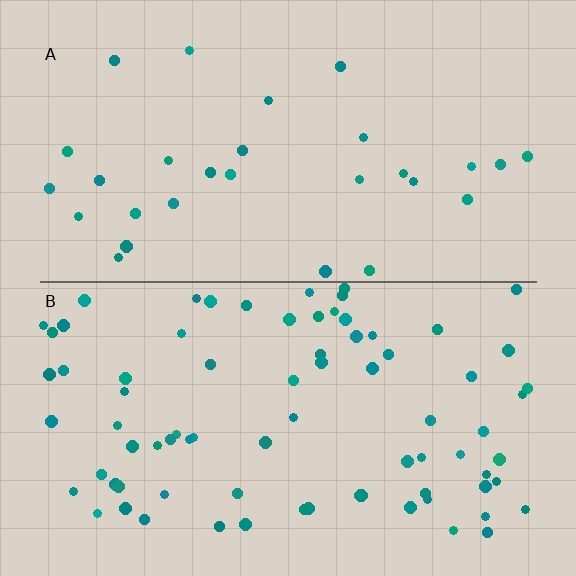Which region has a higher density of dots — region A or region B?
B (the bottom).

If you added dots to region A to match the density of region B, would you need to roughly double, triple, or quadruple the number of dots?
Approximately triple.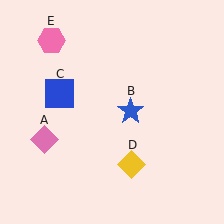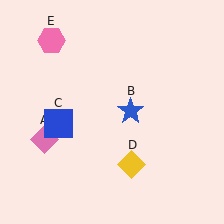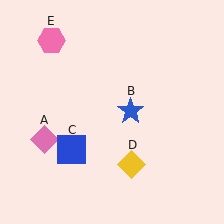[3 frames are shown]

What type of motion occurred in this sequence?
The blue square (object C) rotated counterclockwise around the center of the scene.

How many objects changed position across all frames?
1 object changed position: blue square (object C).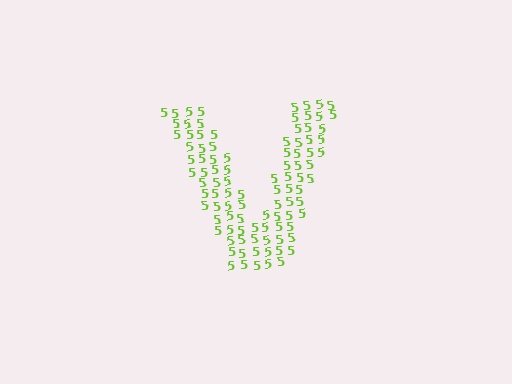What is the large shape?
The large shape is the letter V.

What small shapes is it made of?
It is made of small digit 5's.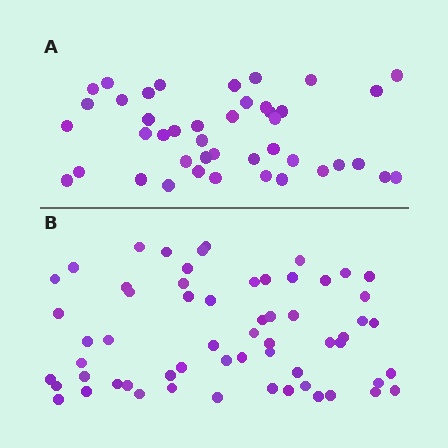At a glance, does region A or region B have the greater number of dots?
Region B (the bottom region) has more dots.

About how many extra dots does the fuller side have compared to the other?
Region B has approximately 15 more dots than region A.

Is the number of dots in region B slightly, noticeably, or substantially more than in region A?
Region B has noticeably more, but not dramatically so. The ratio is roughly 1.4 to 1.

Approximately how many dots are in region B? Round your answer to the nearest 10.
About 60 dots.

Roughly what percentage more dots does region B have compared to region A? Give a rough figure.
About 40% more.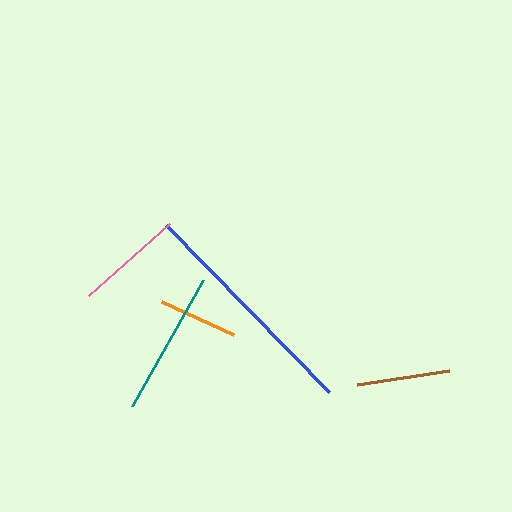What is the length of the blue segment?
The blue segment is approximately 234 pixels long.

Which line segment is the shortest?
The orange line is the shortest at approximately 79 pixels.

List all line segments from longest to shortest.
From longest to shortest: blue, teal, pink, brown, orange.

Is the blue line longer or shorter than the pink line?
The blue line is longer than the pink line.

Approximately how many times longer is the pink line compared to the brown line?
The pink line is approximately 1.2 times the length of the brown line.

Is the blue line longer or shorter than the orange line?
The blue line is longer than the orange line.